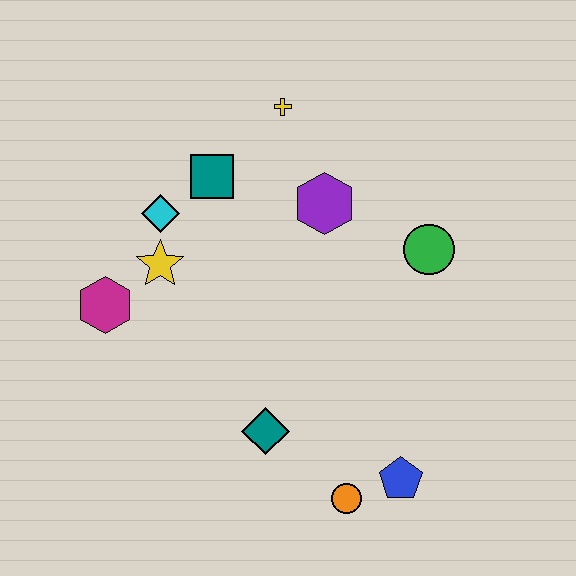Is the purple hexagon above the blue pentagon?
Yes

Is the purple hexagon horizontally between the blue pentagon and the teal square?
Yes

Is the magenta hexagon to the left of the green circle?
Yes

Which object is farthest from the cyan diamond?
The blue pentagon is farthest from the cyan diamond.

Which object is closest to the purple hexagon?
The yellow cross is closest to the purple hexagon.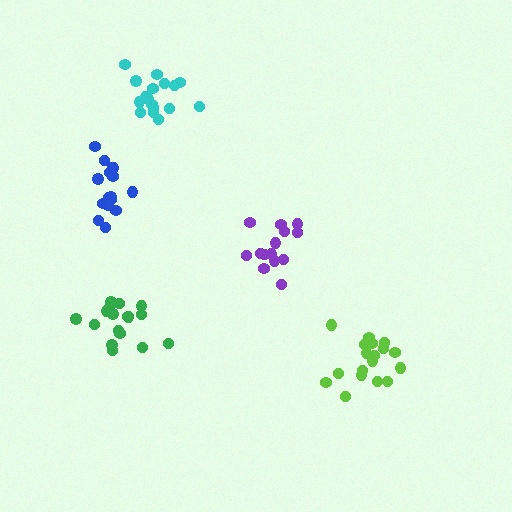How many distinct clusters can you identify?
There are 5 distinct clusters.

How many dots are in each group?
Group 1: 14 dots, Group 2: 17 dots, Group 3: 17 dots, Group 4: 18 dots, Group 5: 16 dots (82 total).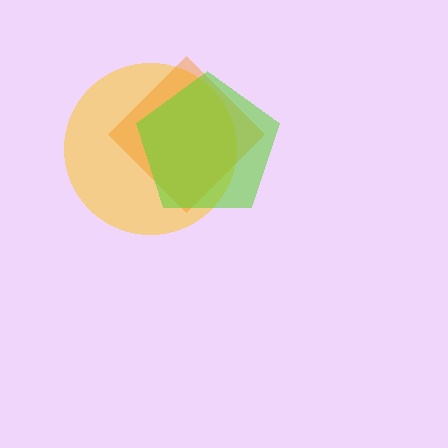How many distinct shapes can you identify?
There are 3 distinct shapes: a yellow circle, an orange diamond, a lime pentagon.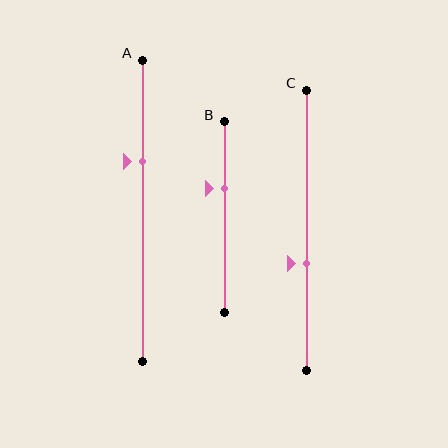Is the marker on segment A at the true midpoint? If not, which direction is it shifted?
No, the marker on segment A is shifted upward by about 16% of the segment length.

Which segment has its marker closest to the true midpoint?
Segment C has its marker closest to the true midpoint.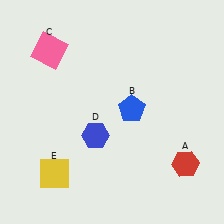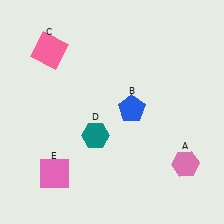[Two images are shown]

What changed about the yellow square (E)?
In Image 1, E is yellow. In Image 2, it changed to pink.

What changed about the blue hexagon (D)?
In Image 1, D is blue. In Image 2, it changed to teal.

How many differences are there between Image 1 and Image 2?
There are 3 differences between the two images.